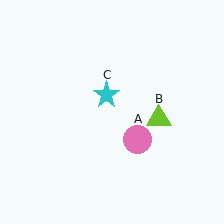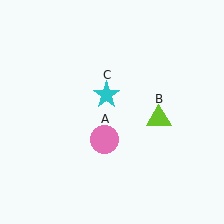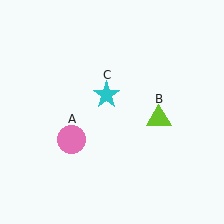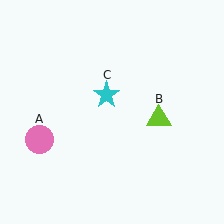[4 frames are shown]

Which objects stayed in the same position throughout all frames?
Lime triangle (object B) and cyan star (object C) remained stationary.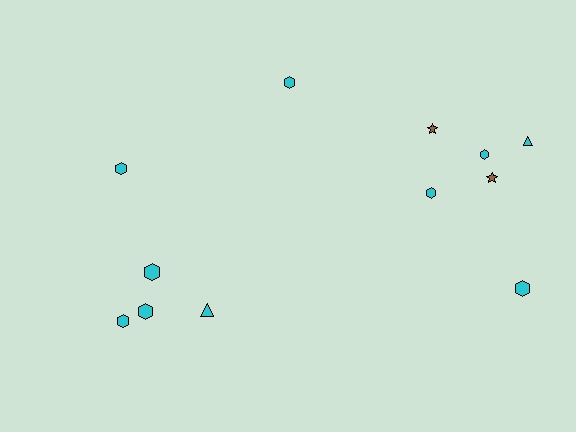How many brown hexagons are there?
There are no brown hexagons.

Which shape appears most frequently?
Hexagon, with 8 objects.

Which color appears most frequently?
Cyan, with 10 objects.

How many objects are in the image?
There are 12 objects.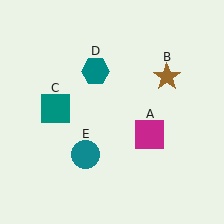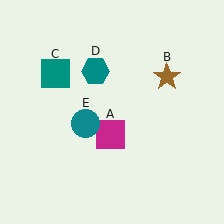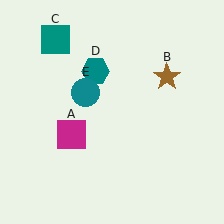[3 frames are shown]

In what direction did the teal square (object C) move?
The teal square (object C) moved up.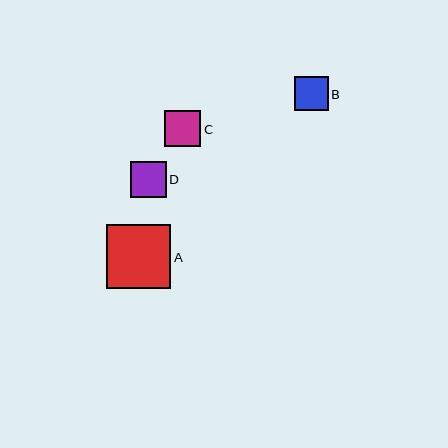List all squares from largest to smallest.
From largest to smallest: A, C, D, B.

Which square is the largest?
Square A is the largest with a size of approximately 64 pixels.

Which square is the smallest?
Square B is the smallest with a size of approximately 34 pixels.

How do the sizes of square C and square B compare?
Square C and square B are approximately the same size.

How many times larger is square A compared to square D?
Square A is approximately 1.8 times the size of square D.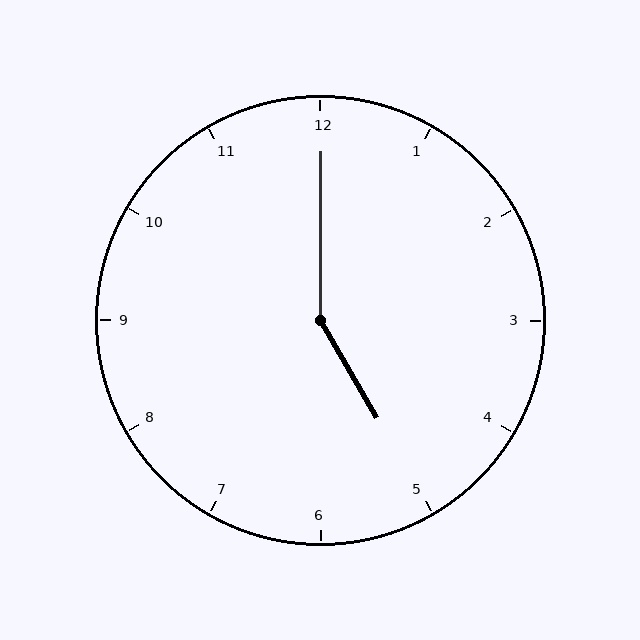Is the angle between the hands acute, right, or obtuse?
It is obtuse.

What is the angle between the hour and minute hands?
Approximately 150 degrees.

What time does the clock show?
5:00.